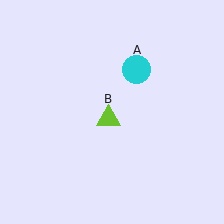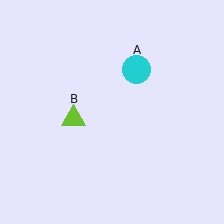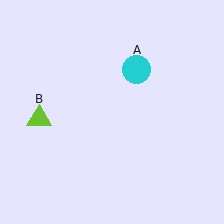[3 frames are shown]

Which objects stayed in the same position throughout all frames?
Cyan circle (object A) remained stationary.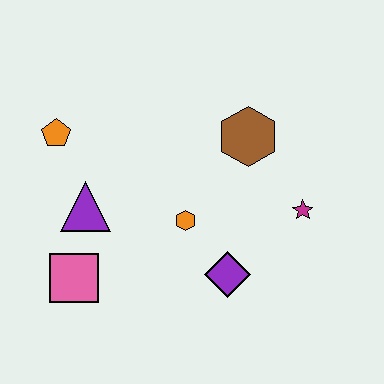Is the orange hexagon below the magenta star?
Yes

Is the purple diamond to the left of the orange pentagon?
No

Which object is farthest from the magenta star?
The orange pentagon is farthest from the magenta star.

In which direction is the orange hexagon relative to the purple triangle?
The orange hexagon is to the right of the purple triangle.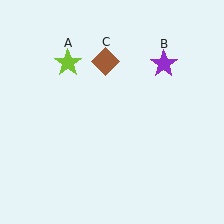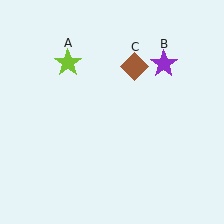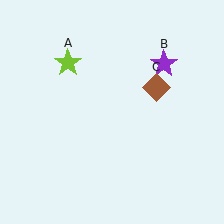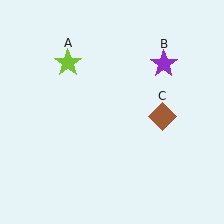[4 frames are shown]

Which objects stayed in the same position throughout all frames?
Lime star (object A) and purple star (object B) remained stationary.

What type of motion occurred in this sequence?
The brown diamond (object C) rotated clockwise around the center of the scene.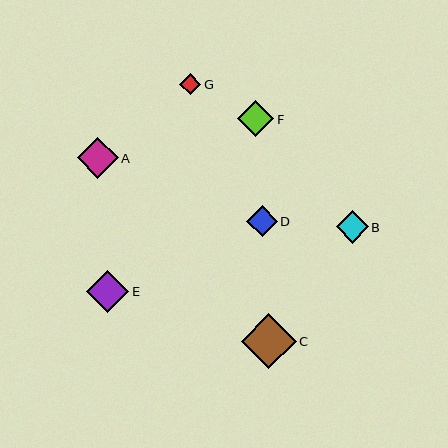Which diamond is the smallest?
Diamond G is the smallest with a size of approximately 21 pixels.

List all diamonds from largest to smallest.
From largest to smallest: C, E, A, F, B, D, G.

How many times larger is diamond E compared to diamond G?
Diamond E is approximately 2.0 times the size of diamond G.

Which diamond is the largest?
Diamond C is the largest with a size of approximately 55 pixels.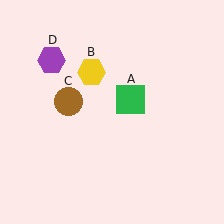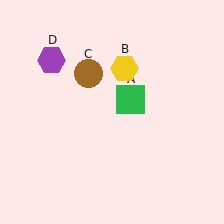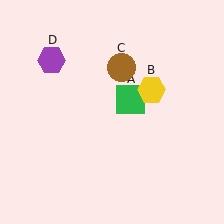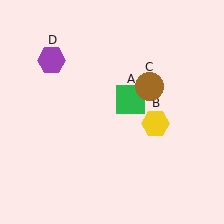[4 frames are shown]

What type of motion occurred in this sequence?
The yellow hexagon (object B), brown circle (object C) rotated clockwise around the center of the scene.